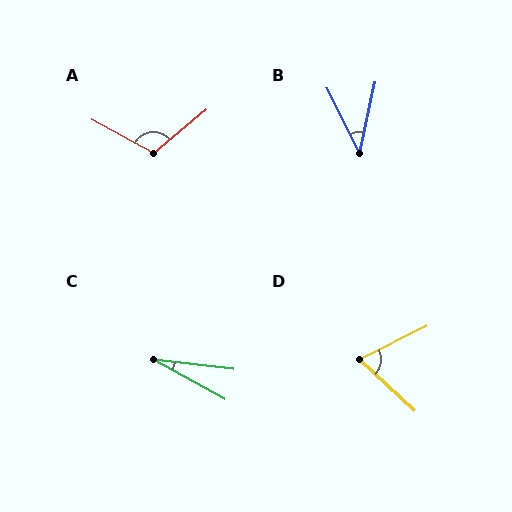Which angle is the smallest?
C, at approximately 23 degrees.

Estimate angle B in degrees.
Approximately 39 degrees.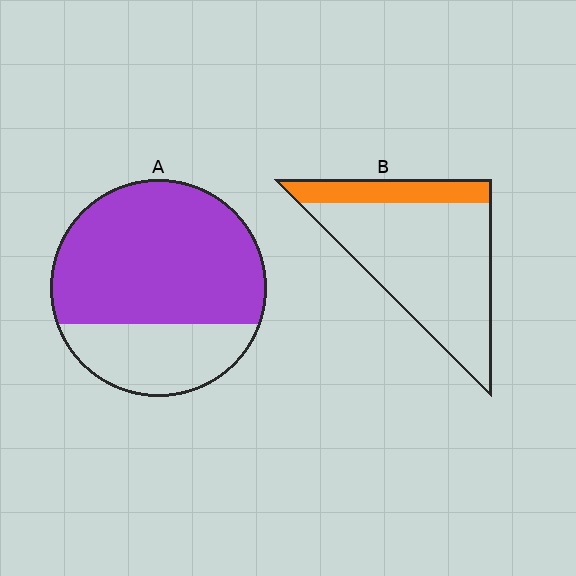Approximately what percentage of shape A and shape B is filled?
A is approximately 70% and B is approximately 20%.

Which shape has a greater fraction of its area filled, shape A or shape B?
Shape A.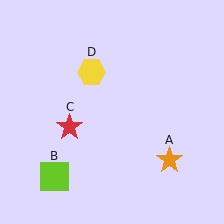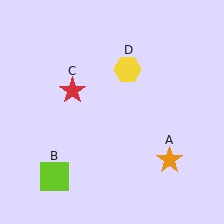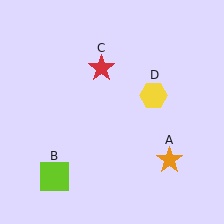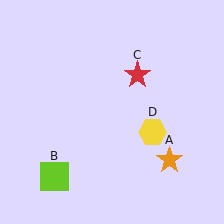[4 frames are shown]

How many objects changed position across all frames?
2 objects changed position: red star (object C), yellow hexagon (object D).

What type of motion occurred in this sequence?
The red star (object C), yellow hexagon (object D) rotated clockwise around the center of the scene.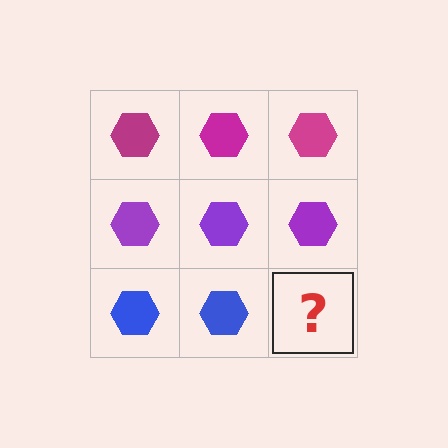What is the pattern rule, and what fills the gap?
The rule is that each row has a consistent color. The gap should be filled with a blue hexagon.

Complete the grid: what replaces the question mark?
The question mark should be replaced with a blue hexagon.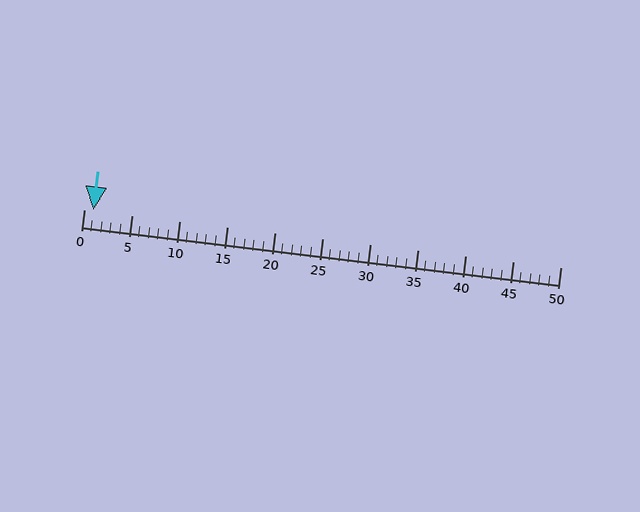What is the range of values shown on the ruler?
The ruler shows values from 0 to 50.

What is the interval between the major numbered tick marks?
The major tick marks are spaced 5 units apart.